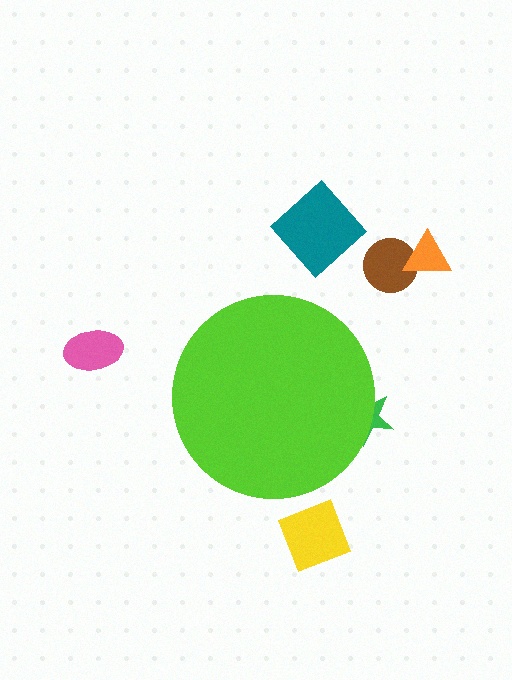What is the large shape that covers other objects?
A lime circle.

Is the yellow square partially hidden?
No, the yellow square is fully visible.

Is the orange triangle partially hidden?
No, the orange triangle is fully visible.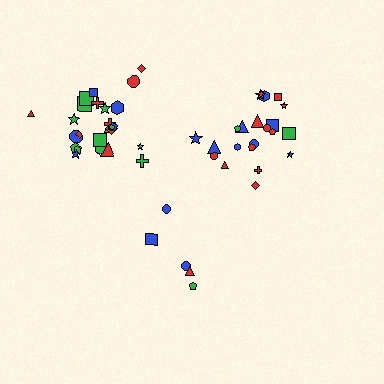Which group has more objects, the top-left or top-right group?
The top-left group.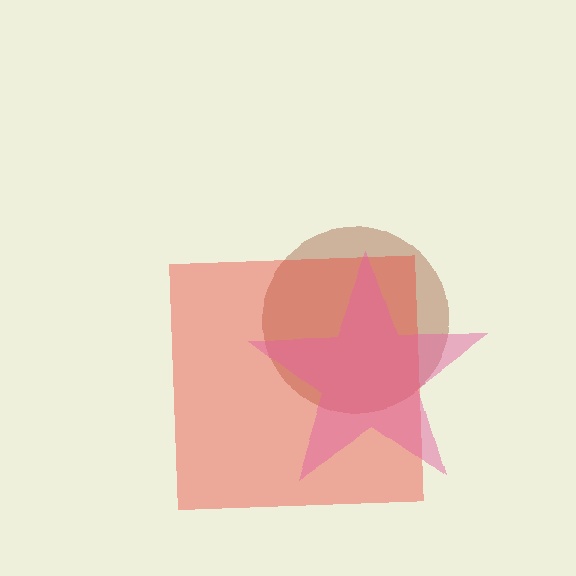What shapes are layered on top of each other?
The layered shapes are: a brown circle, a red square, a pink star.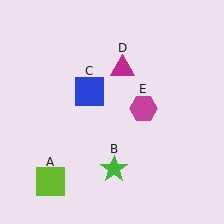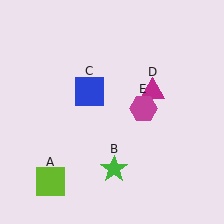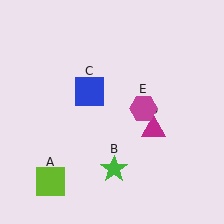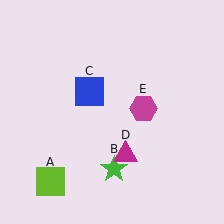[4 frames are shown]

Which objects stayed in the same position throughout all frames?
Lime square (object A) and green star (object B) and blue square (object C) and magenta hexagon (object E) remained stationary.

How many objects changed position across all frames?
1 object changed position: magenta triangle (object D).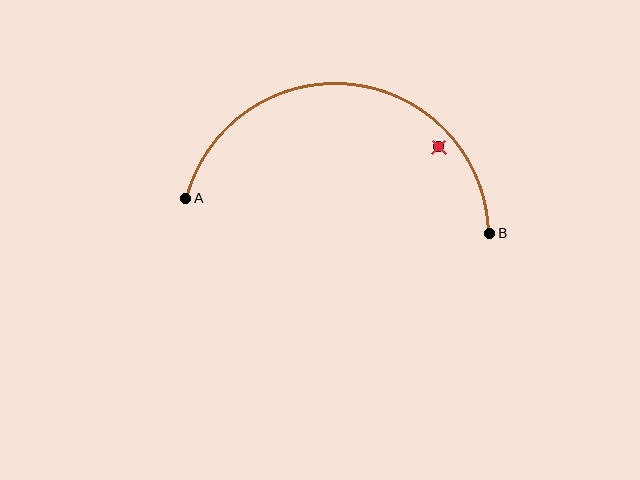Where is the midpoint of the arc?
The arc midpoint is the point on the curve farthest from the straight line joining A and B. It sits above that line.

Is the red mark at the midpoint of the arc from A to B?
No — the red mark does not lie on the arc at all. It sits slightly inside the curve.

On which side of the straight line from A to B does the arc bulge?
The arc bulges above the straight line connecting A and B.